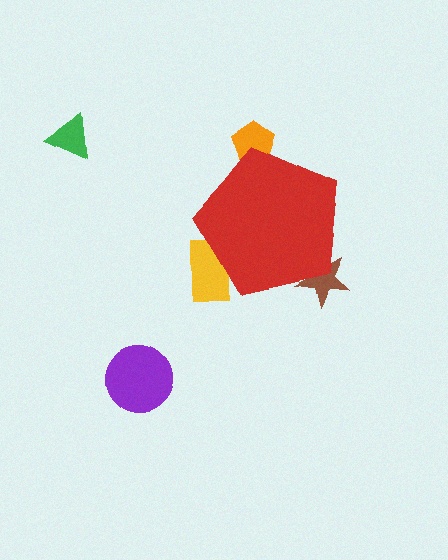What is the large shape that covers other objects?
A red pentagon.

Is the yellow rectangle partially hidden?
Yes, the yellow rectangle is partially hidden behind the red pentagon.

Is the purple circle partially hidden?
No, the purple circle is fully visible.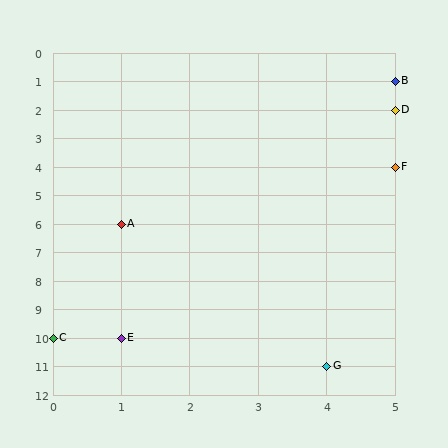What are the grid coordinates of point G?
Point G is at grid coordinates (4, 11).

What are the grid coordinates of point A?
Point A is at grid coordinates (1, 6).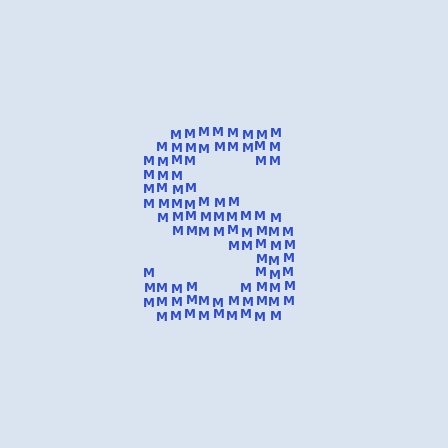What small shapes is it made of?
It is made of small letter M's.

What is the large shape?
The large shape is the letter S.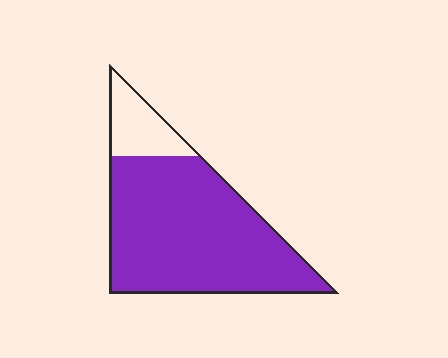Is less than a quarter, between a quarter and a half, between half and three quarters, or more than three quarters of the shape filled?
More than three quarters.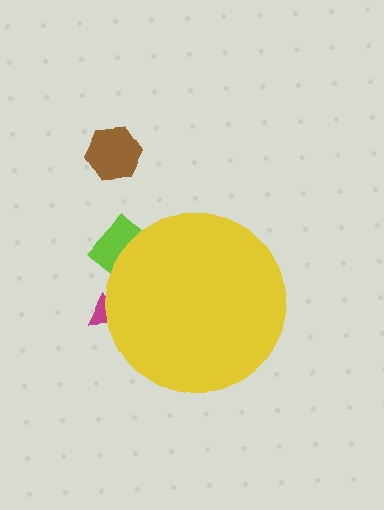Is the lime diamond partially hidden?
Yes, the lime diamond is partially hidden behind the yellow circle.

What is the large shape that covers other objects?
A yellow circle.